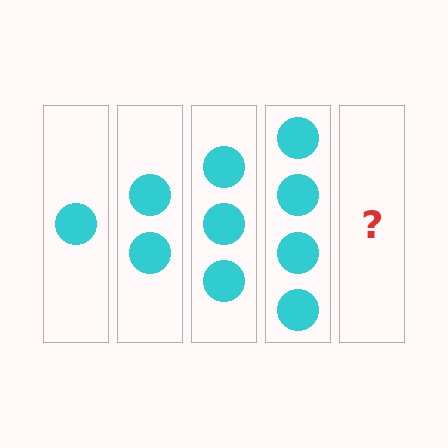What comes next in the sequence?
The next element should be 5 circles.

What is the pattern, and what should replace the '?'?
The pattern is that each step adds one more circle. The '?' should be 5 circles.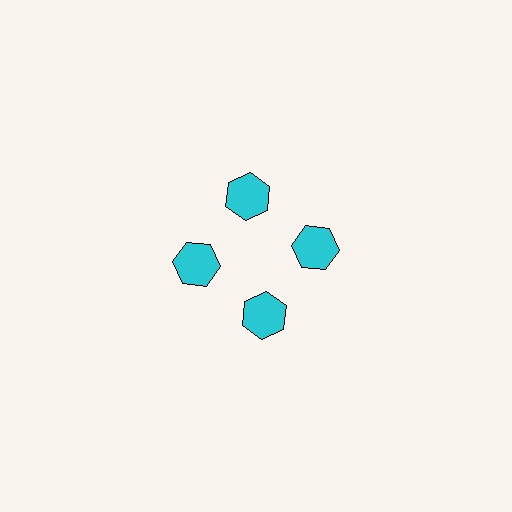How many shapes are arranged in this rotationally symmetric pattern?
There are 4 shapes, arranged in 4 groups of 1.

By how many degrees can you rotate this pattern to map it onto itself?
The pattern maps onto itself every 90 degrees of rotation.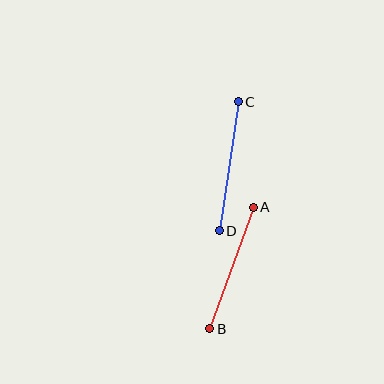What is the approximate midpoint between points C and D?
The midpoint is at approximately (229, 166) pixels.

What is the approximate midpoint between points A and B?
The midpoint is at approximately (231, 268) pixels.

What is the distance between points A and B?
The distance is approximately 129 pixels.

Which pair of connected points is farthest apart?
Points C and D are farthest apart.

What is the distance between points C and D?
The distance is approximately 130 pixels.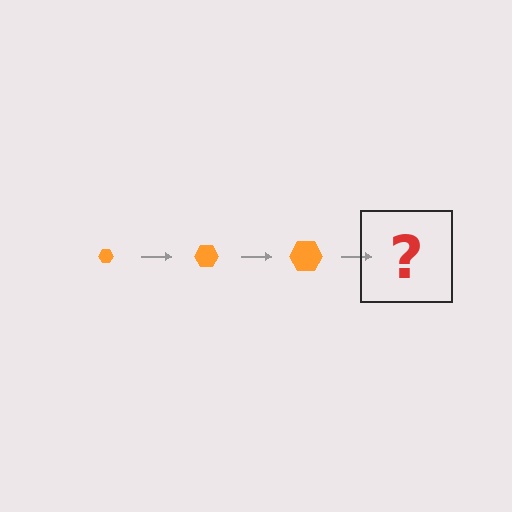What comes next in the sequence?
The next element should be an orange hexagon, larger than the previous one.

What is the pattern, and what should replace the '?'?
The pattern is that the hexagon gets progressively larger each step. The '?' should be an orange hexagon, larger than the previous one.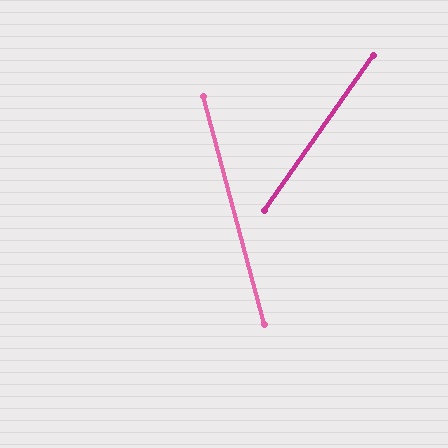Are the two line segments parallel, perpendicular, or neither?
Neither parallel nor perpendicular — they differ by about 50°.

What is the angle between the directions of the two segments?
Approximately 50 degrees.